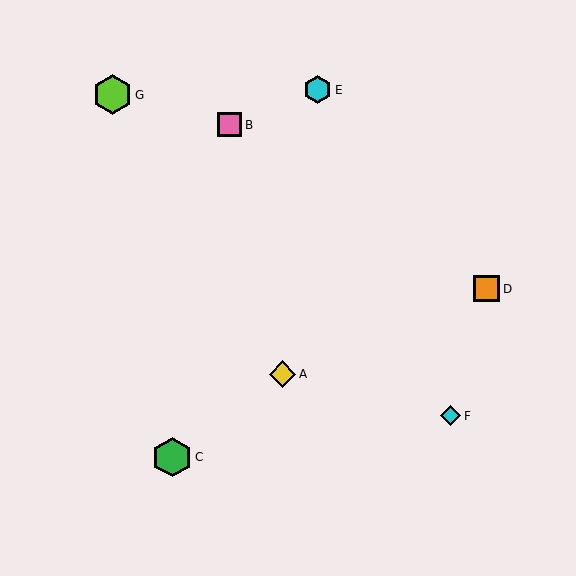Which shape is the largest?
The lime hexagon (labeled G) is the largest.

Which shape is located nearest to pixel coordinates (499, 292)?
The orange square (labeled D) at (487, 289) is nearest to that location.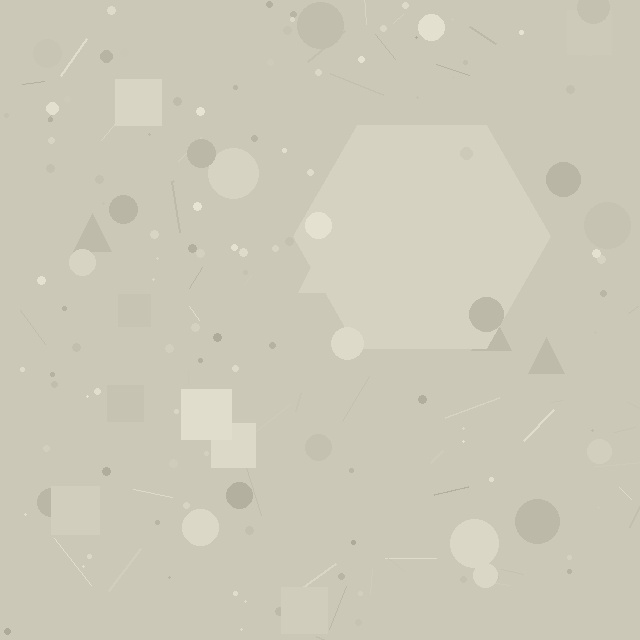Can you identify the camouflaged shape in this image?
The camouflaged shape is a hexagon.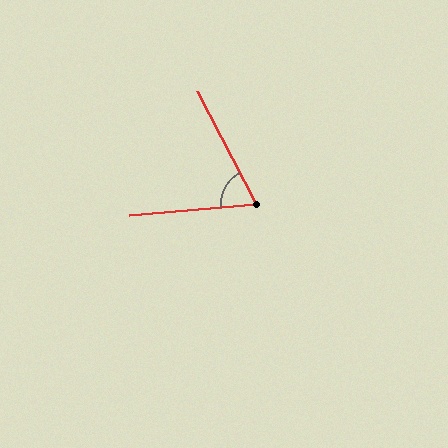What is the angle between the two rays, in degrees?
Approximately 68 degrees.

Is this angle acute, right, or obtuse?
It is acute.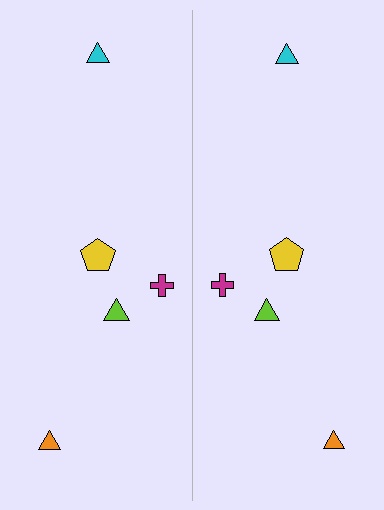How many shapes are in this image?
There are 10 shapes in this image.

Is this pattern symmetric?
Yes, this pattern has bilateral (reflection) symmetry.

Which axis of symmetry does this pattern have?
The pattern has a vertical axis of symmetry running through the center of the image.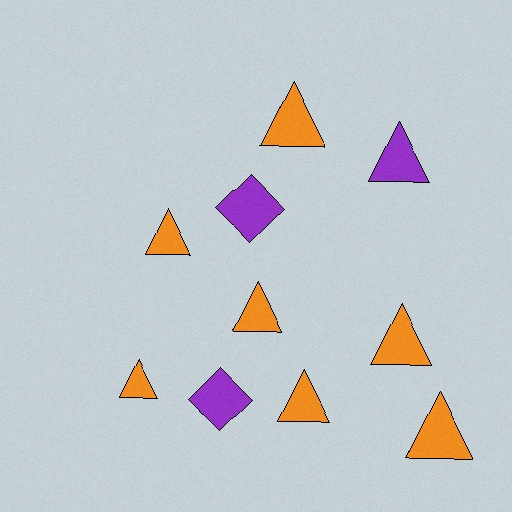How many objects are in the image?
There are 10 objects.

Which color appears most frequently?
Orange, with 7 objects.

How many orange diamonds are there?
There are no orange diamonds.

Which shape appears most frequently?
Triangle, with 8 objects.